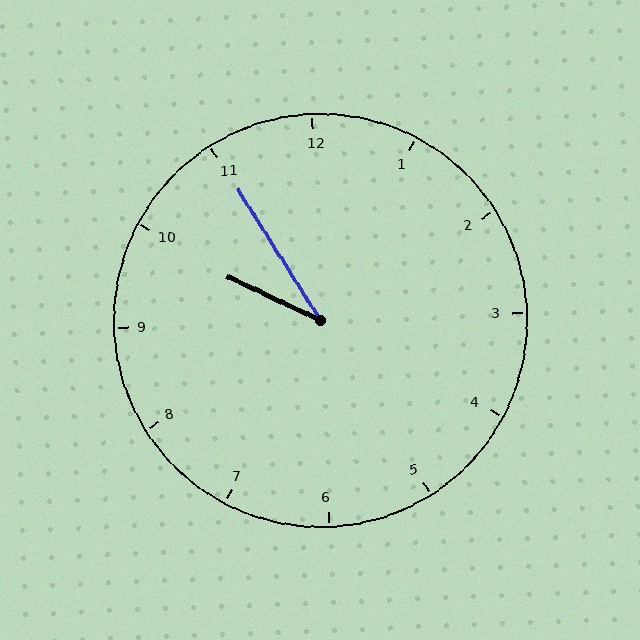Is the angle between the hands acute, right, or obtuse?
It is acute.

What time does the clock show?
9:55.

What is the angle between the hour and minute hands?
Approximately 32 degrees.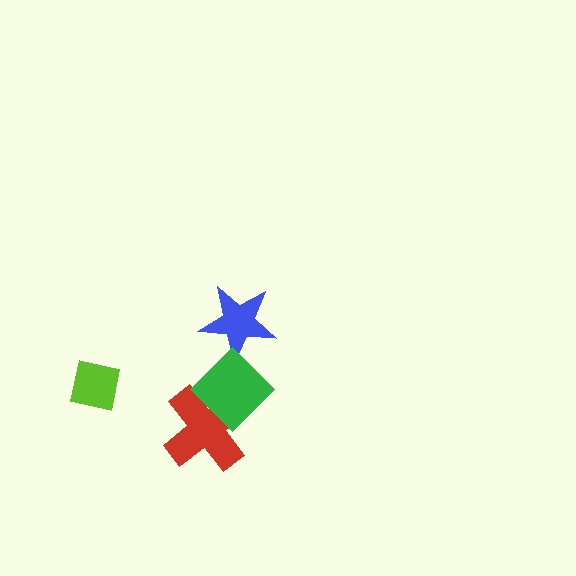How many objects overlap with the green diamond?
2 objects overlap with the green diamond.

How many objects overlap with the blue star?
1 object overlaps with the blue star.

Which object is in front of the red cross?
The green diamond is in front of the red cross.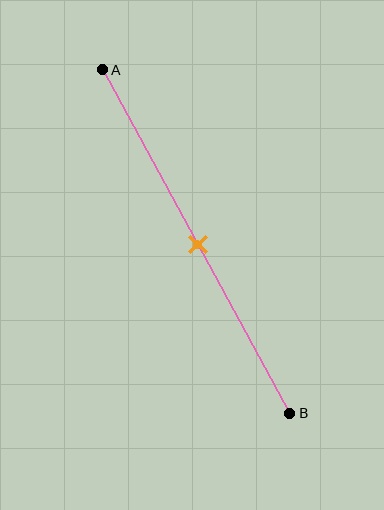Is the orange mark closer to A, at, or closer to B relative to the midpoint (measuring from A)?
The orange mark is approximately at the midpoint of segment AB.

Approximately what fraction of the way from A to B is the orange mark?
The orange mark is approximately 50% of the way from A to B.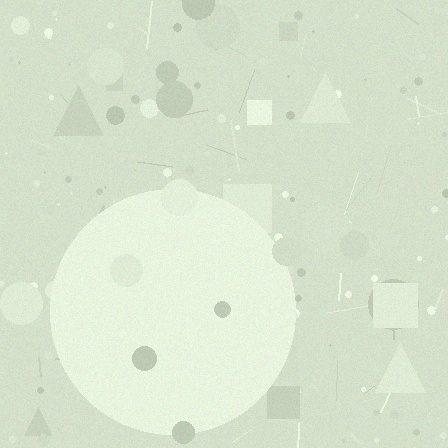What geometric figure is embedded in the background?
A circle is embedded in the background.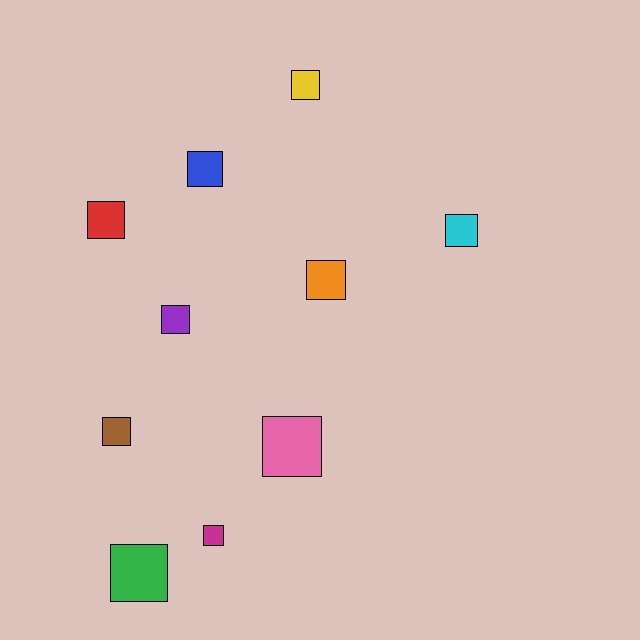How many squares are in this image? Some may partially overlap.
There are 10 squares.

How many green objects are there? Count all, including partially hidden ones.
There is 1 green object.